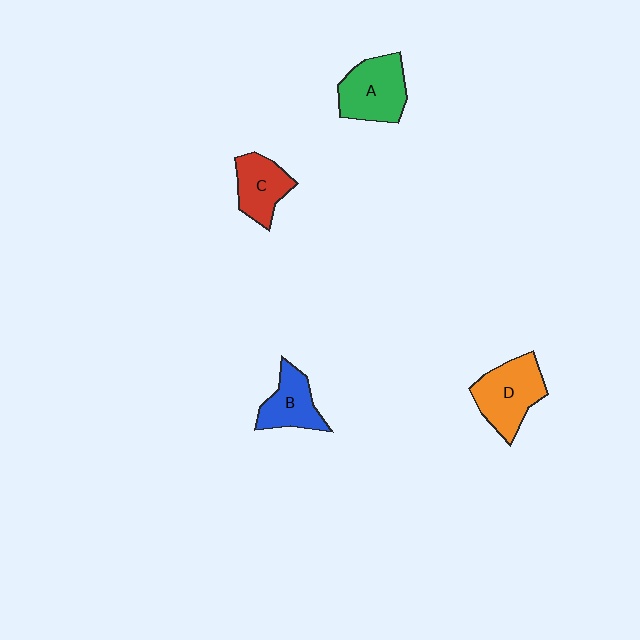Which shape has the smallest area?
Shape B (blue).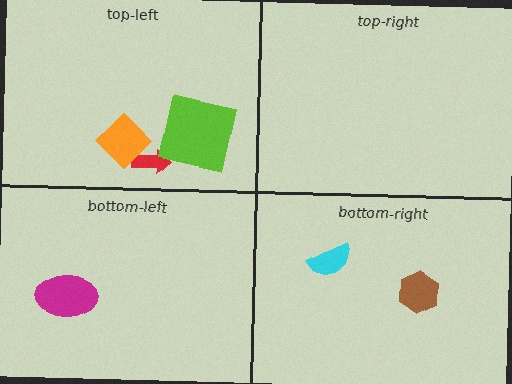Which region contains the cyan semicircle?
The bottom-right region.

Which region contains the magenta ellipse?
The bottom-left region.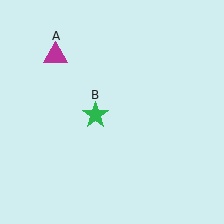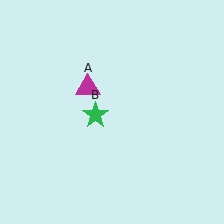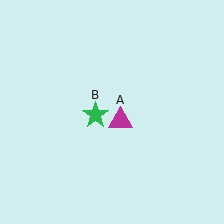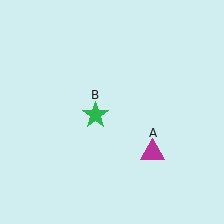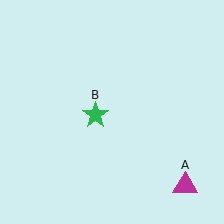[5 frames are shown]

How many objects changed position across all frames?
1 object changed position: magenta triangle (object A).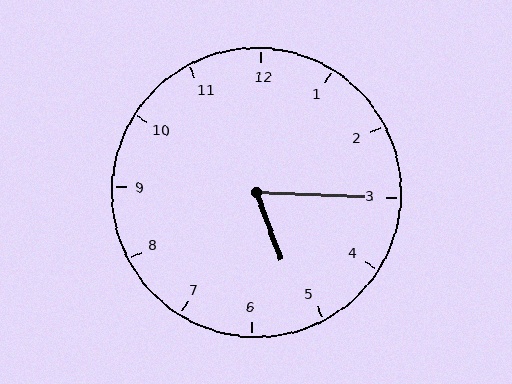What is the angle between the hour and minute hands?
Approximately 68 degrees.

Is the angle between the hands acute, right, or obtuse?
It is acute.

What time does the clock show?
5:15.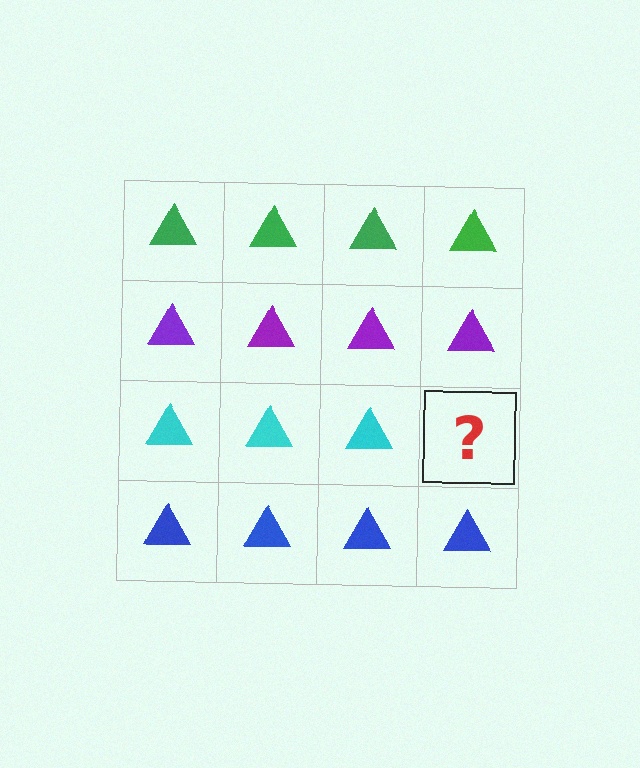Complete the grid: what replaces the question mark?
The question mark should be replaced with a cyan triangle.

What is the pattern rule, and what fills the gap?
The rule is that each row has a consistent color. The gap should be filled with a cyan triangle.